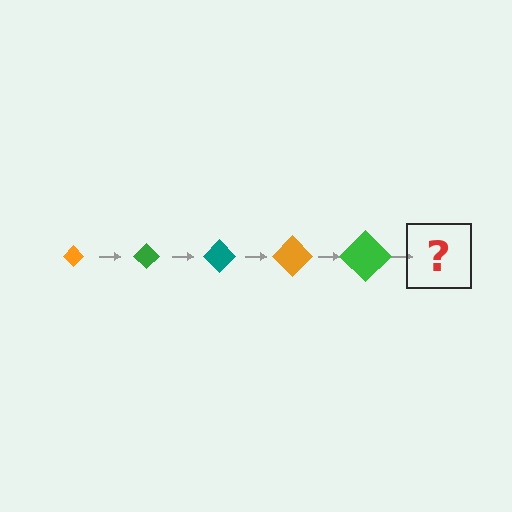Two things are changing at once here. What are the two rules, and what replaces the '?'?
The two rules are that the diamond grows larger each step and the color cycles through orange, green, and teal. The '?' should be a teal diamond, larger than the previous one.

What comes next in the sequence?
The next element should be a teal diamond, larger than the previous one.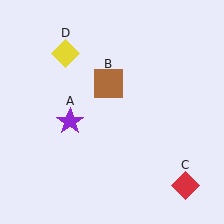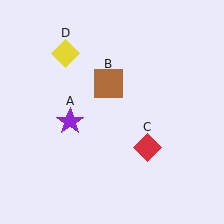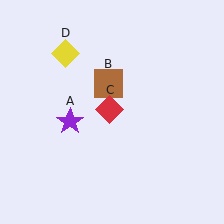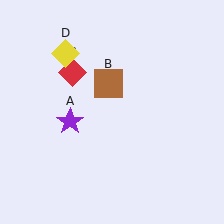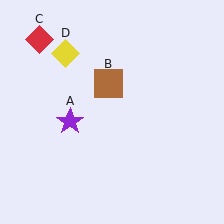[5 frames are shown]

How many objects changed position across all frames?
1 object changed position: red diamond (object C).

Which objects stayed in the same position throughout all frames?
Purple star (object A) and brown square (object B) and yellow diamond (object D) remained stationary.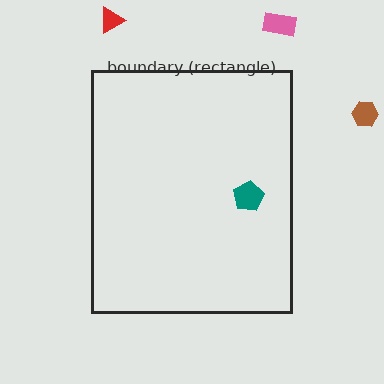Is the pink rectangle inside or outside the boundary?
Outside.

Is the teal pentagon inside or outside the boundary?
Inside.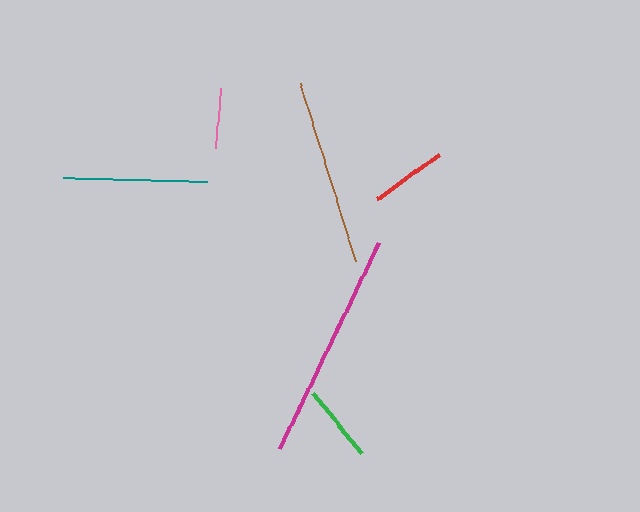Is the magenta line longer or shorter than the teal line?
The magenta line is longer than the teal line.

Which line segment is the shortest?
The pink line is the shortest at approximately 61 pixels.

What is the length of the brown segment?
The brown segment is approximately 186 pixels long.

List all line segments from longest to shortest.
From longest to shortest: magenta, brown, teal, green, red, pink.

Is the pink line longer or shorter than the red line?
The red line is longer than the pink line.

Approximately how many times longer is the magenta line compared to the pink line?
The magenta line is approximately 3.8 times the length of the pink line.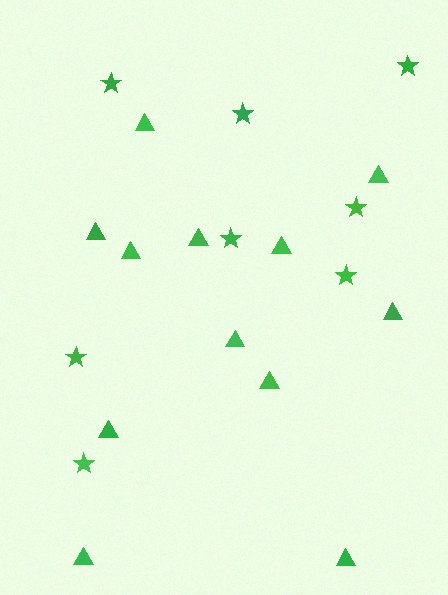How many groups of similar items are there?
There are 2 groups: one group of stars (8) and one group of triangles (12).